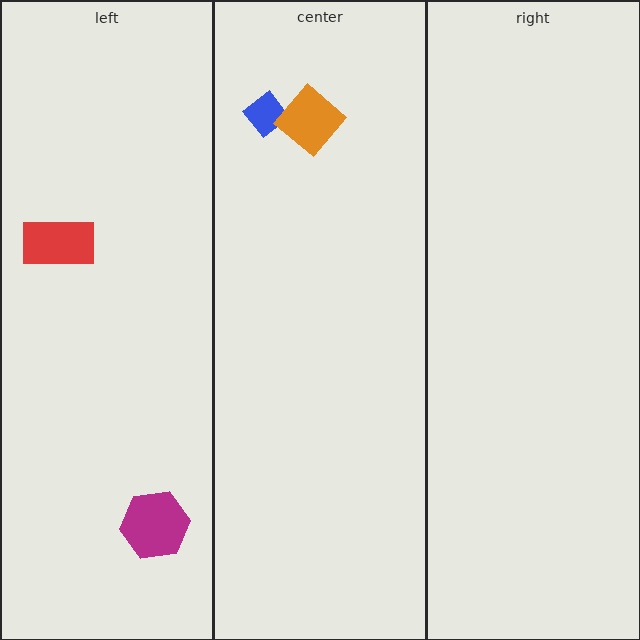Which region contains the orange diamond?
The center region.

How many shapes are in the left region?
2.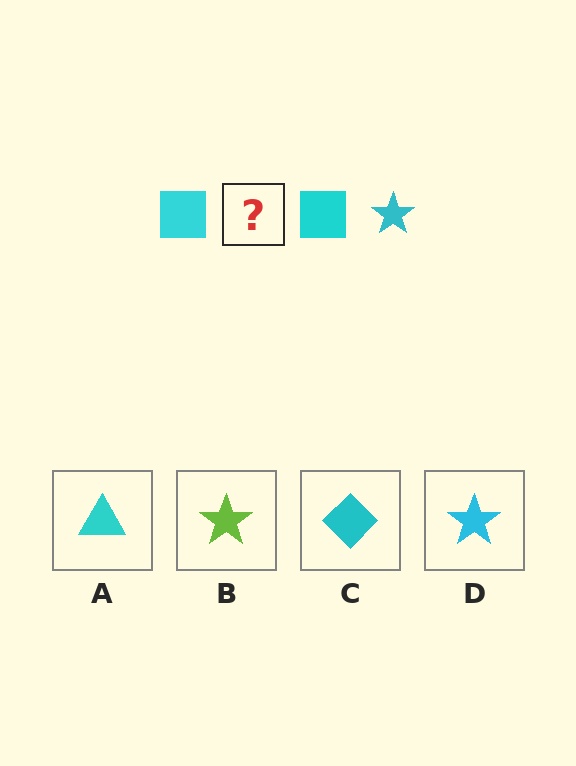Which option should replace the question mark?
Option D.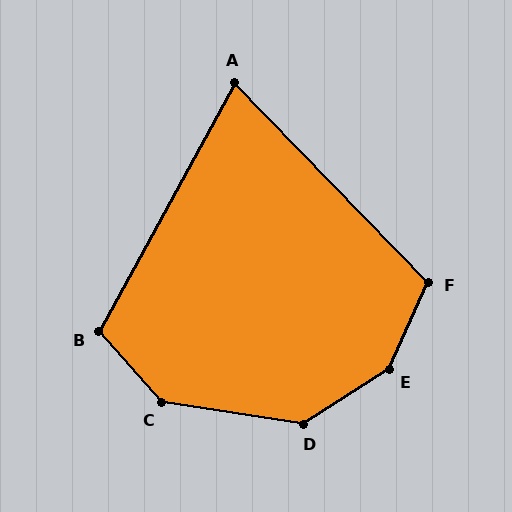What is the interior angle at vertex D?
Approximately 139 degrees (obtuse).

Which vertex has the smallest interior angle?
A, at approximately 73 degrees.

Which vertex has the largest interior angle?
E, at approximately 147 degrees.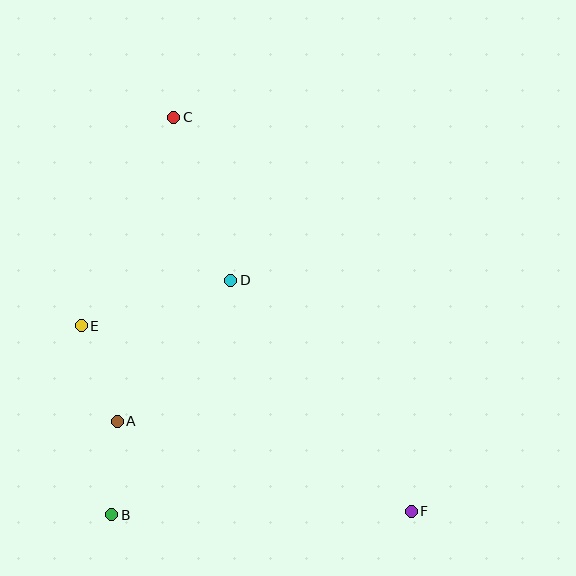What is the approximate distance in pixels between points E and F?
The distance between E and F is approximately 378 pixels.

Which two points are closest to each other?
Points A and B are closest to each other.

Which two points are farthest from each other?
Points C and F are farthest from each other.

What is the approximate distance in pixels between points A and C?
The distance between A and C is approximately 309 pixels.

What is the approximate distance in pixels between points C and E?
The distance between C and E is approximately 228 pixels.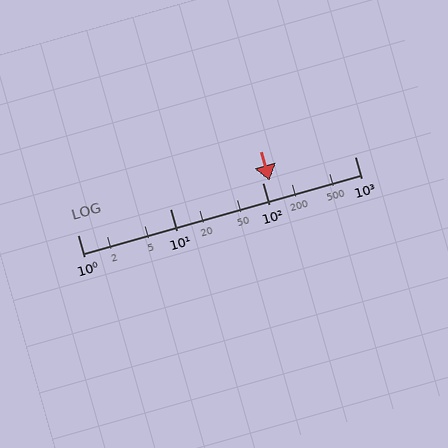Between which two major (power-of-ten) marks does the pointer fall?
The pointer is between 100 and 1000.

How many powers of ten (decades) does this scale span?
The scale spans 3 decades, from 1 to 1000.